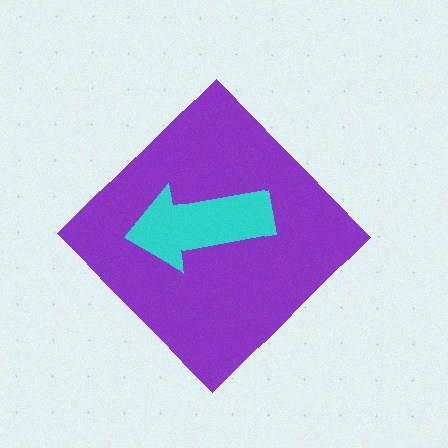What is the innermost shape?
The cyan arrow.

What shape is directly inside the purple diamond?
The cyan arrow.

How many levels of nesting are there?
2.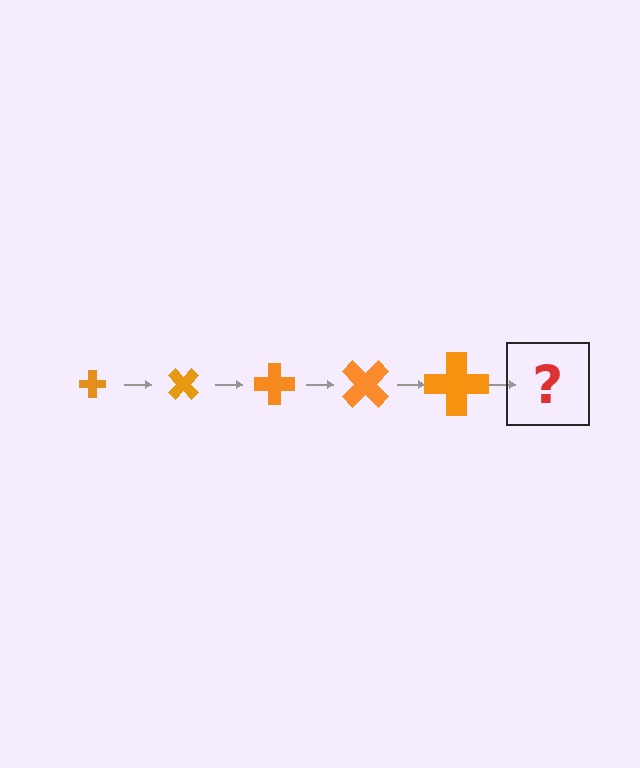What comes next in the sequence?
The next element should be a cross, larger than the previous one and rotated 225 degrees from the start.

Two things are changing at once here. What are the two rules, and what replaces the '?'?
The two rules are that the cross grows larger each step and it rotates 45 degrees each step. The '?' should be a cross, larger than the previous one and rotated 225 degrees from the start.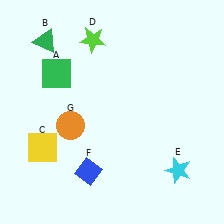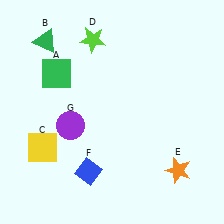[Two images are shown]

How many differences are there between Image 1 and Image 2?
There are 2 differences between the two images.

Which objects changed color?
E changed from cyan to orange. G changed from orange to purple.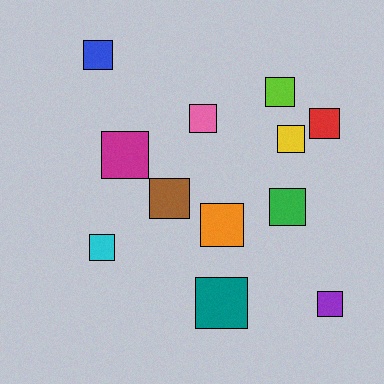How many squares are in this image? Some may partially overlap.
There are 12 squares.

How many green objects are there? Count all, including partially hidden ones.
There is 1 green object.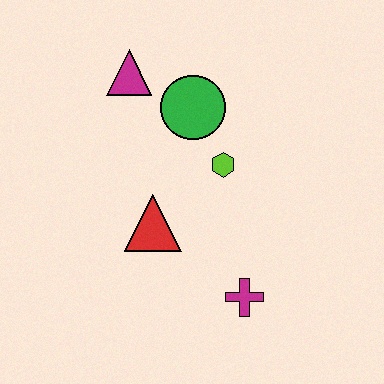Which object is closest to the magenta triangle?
The green circle is closest to the magenta triangle.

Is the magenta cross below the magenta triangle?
Yes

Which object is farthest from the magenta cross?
The magenta triangle is farthest from the magenta cross.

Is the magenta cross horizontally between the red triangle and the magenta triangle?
No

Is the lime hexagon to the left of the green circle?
No